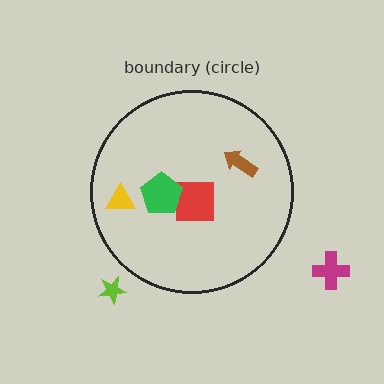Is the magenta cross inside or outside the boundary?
Outside.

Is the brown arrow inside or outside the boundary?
Inside.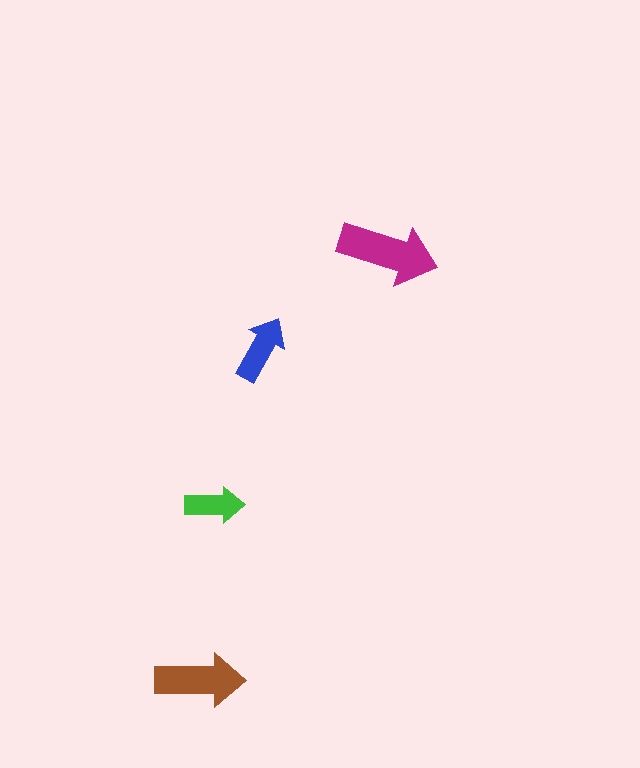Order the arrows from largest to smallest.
the magenta one, the brown one, the blue one, the green one.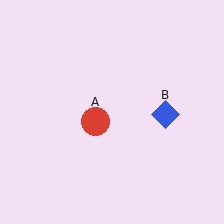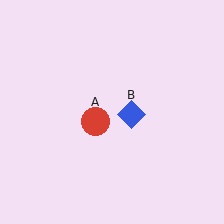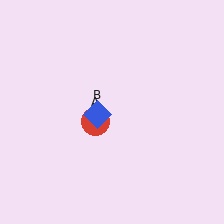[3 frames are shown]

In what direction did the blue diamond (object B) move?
The blue diamond (object B) moved left.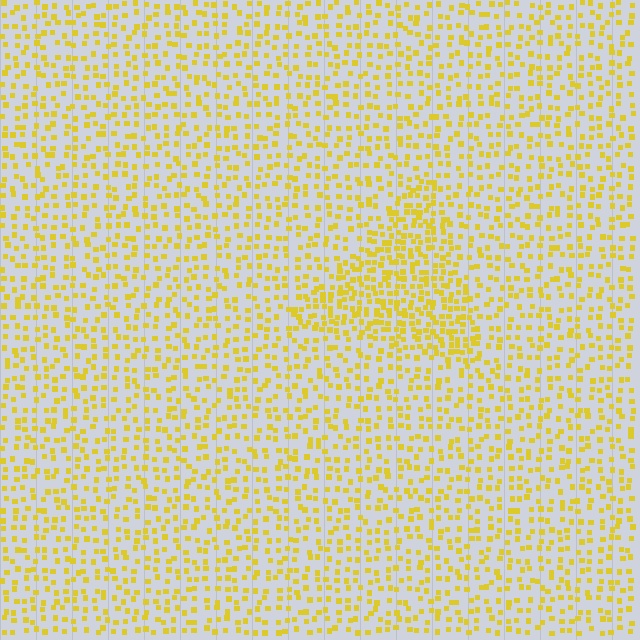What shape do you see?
I see a triangle.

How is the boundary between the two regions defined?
The boundary is defined by a change in element density (approximately 1.8x ratio). All elements are the same color, size, and shape.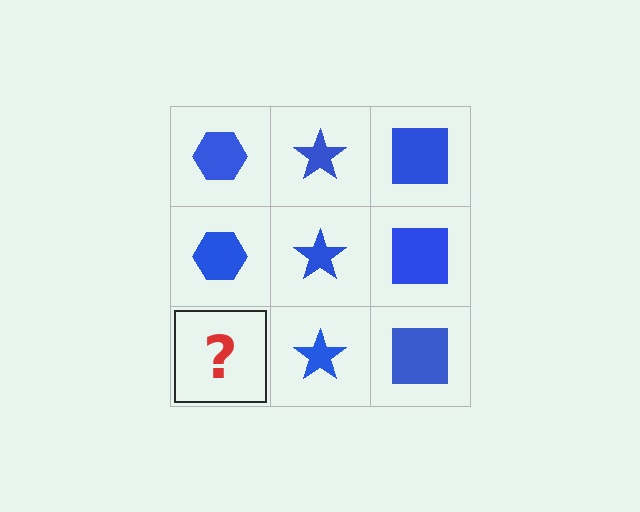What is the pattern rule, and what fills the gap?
The rule is that each column has a consistent shape. The gap should be filled with a blue hexagon.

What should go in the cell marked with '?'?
The missing cell should contain a blue hexagon.